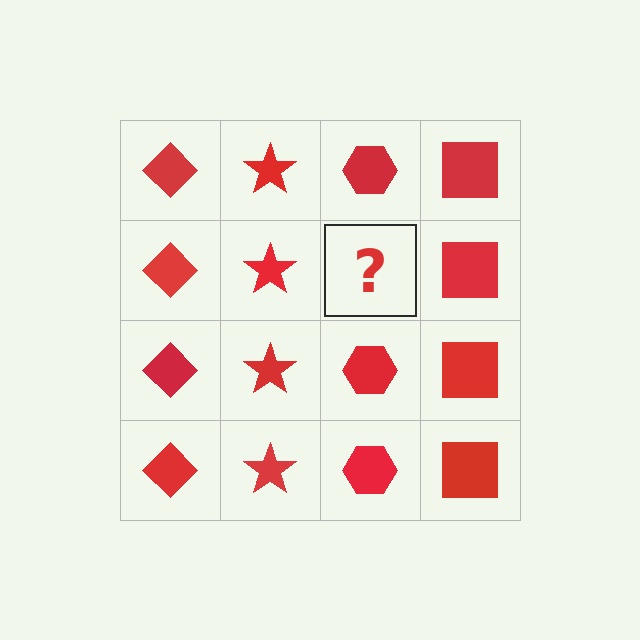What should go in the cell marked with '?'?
The missing cell should contain a red hexagon.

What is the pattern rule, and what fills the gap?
The rule is that each column has a consistent shape. The gap should be filled with a red hexagon.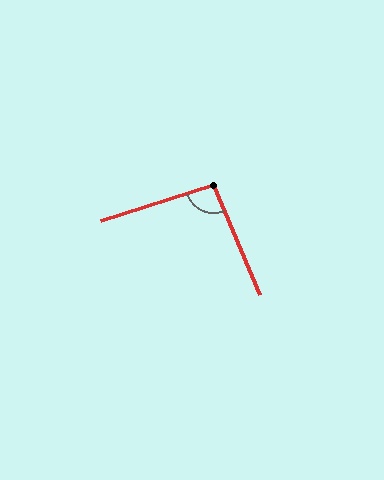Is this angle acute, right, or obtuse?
It is obtuse.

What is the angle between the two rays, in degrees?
Approximately 95 degrees.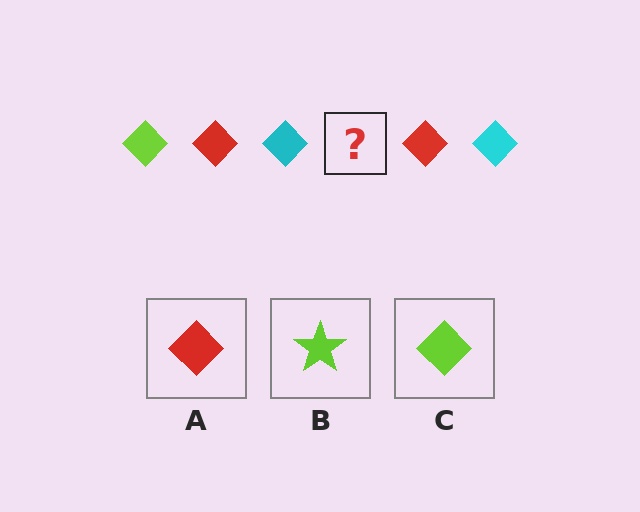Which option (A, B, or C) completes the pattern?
C.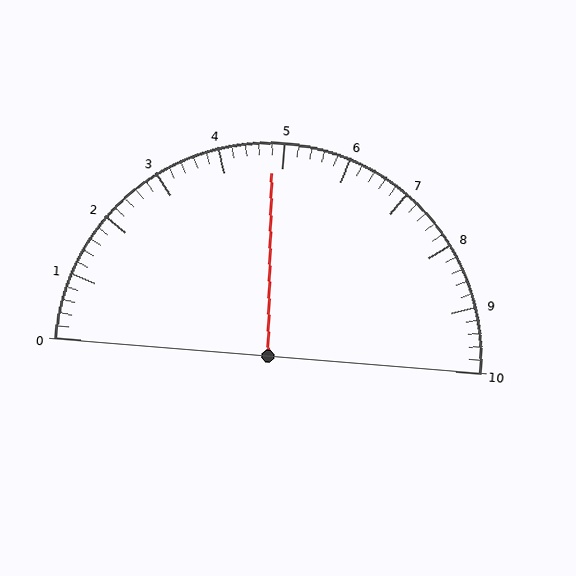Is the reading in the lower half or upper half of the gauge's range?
The reading is in the lower half of the range (0 to 10).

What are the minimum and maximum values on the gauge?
The gauge ranges from 0 to 10.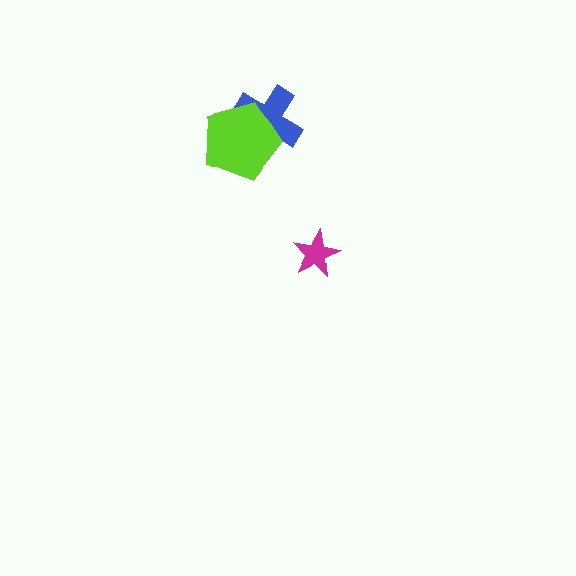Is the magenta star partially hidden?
No, no other shape covers it.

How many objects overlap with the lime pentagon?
1 object overlaps with the lime pentagon.